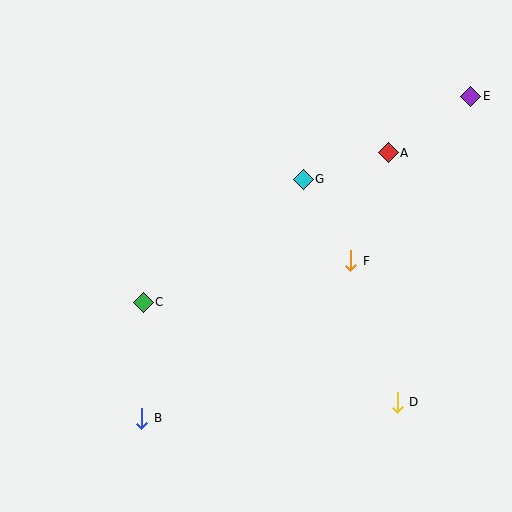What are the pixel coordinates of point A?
Point A is at (388, 153).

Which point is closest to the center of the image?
Point G at (303, 179) is closest to the center.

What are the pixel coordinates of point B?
Point B is at (142, 418).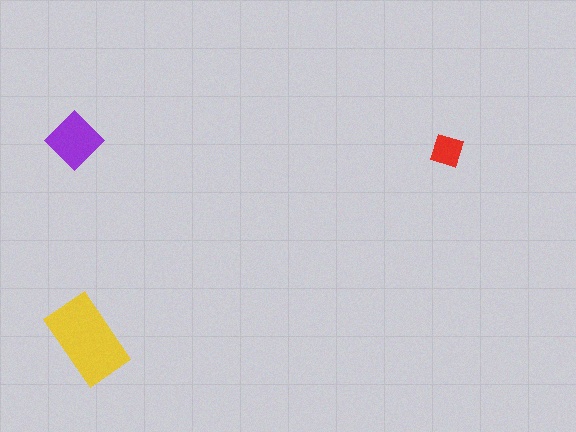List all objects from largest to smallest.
The yellow rectangle, the purple diamond, the red square.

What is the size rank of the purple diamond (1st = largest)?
2nd.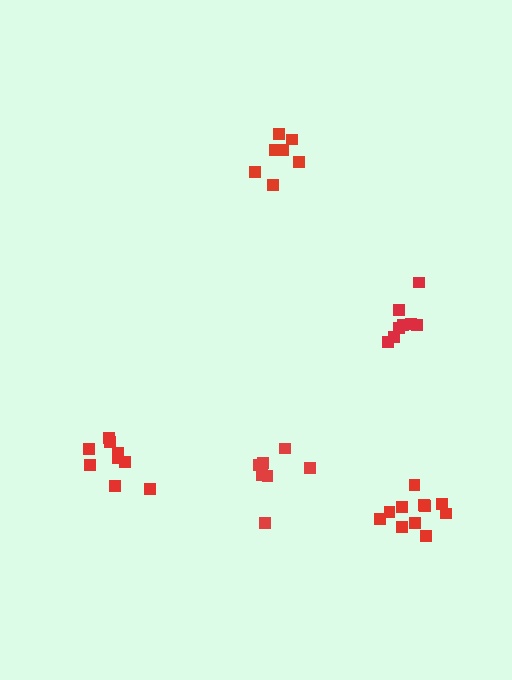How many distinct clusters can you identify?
There are 5 distinct clusters.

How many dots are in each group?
Group 1: 8 dots, Group 2: 9 dots, Group 3: 7 dots, Group 4: 7 dots, Group 5: 12 dots (43 total).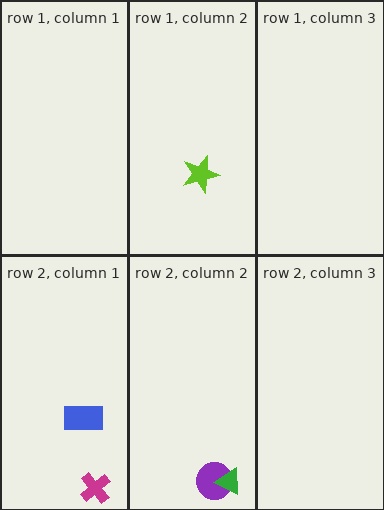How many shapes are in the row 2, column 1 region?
2.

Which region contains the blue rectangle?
The row 2, column 1 region.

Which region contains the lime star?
The row 1, column 2 region.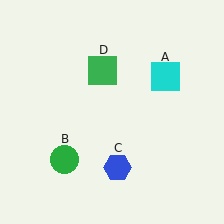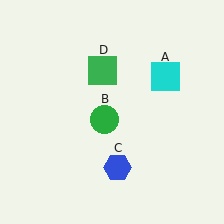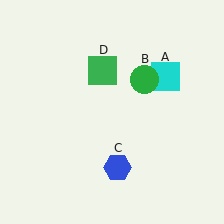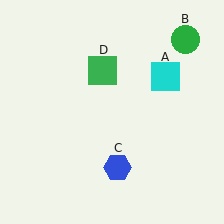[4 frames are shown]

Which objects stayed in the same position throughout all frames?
Cyan square (object A) and blue hexagon (object C) and green square (object D) remained stationary.